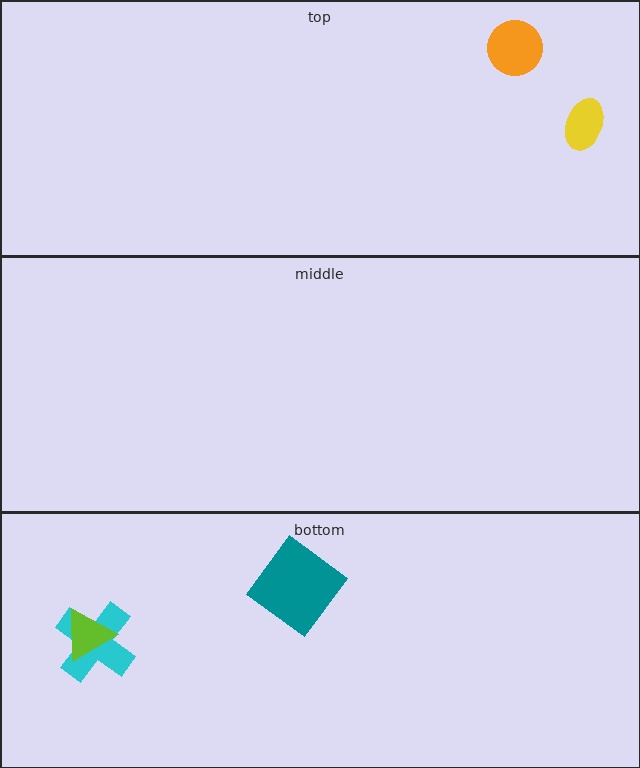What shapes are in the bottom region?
The teal diamond, the cyan cross, the lime triangle.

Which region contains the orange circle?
The top region.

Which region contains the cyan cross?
The bottom region.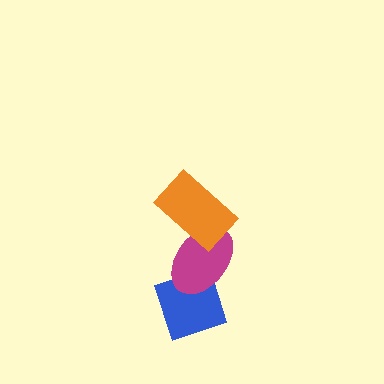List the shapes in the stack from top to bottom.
From top to bottom: the orange rectangle, the magenta ellipse, the blue diamond.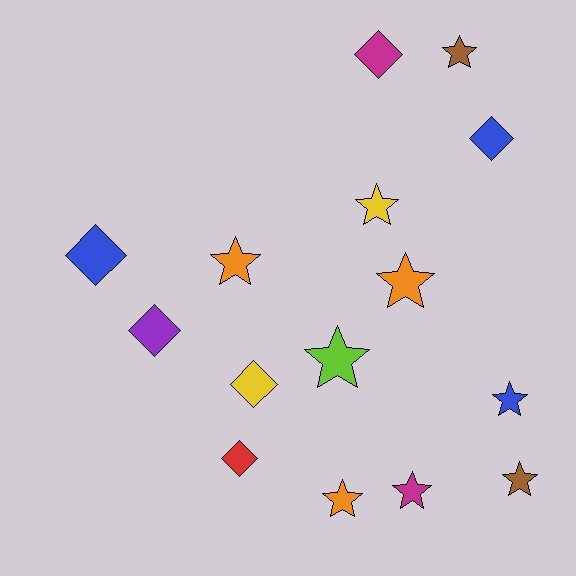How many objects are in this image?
There are 15 objects.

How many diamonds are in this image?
There are 6 diamonds.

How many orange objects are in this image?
There are 3 orange objects.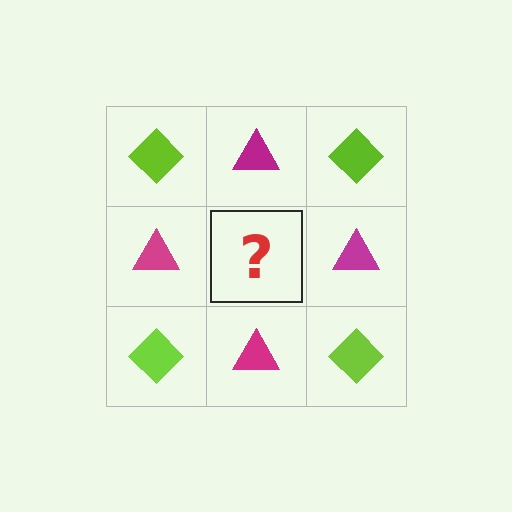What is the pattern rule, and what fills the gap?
The rule is that it alternates lime diamond and magenta triangle in a checkerboard pattern. The gap should be filled with a lime diamond.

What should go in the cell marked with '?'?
The missing cell should contain a lime diamond.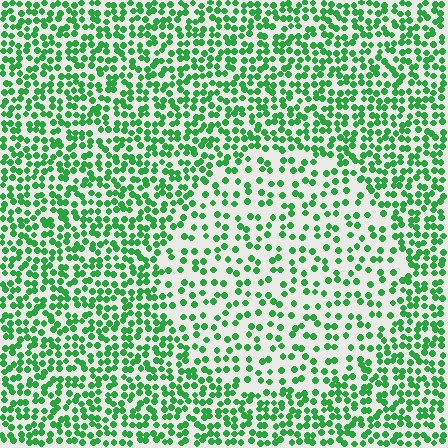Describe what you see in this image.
The image contains small green elements arranged at two different densities. A circle-shaped region is visible where the elements are less densely packed than the surrounding area.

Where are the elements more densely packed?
The elements are more densely packed outside the circle boundary.